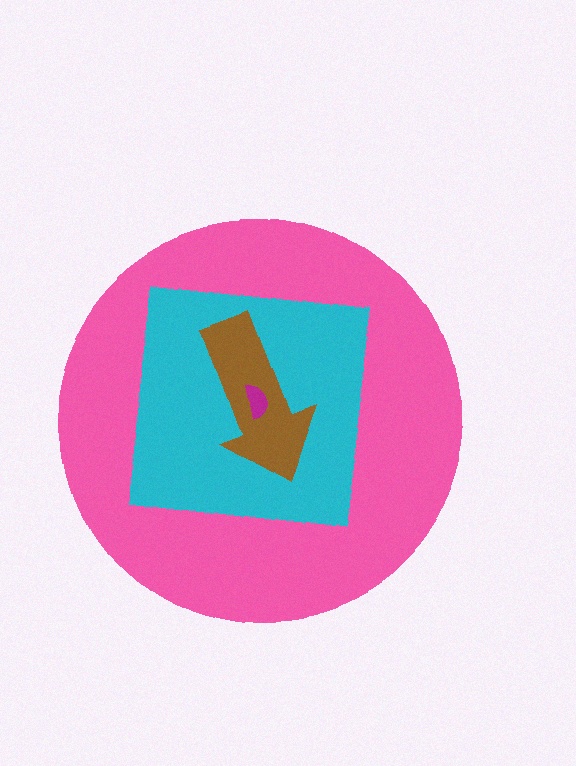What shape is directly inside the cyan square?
The brown arrow.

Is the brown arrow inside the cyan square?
Yes.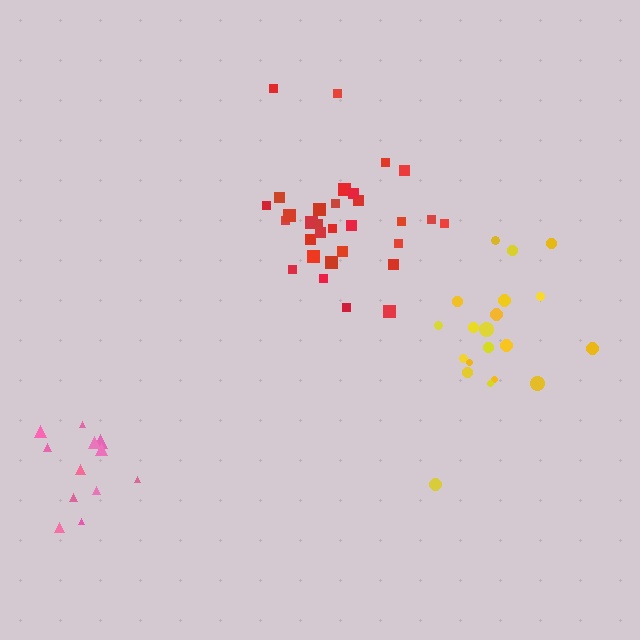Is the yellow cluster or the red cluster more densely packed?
Red.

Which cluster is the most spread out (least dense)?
Pink.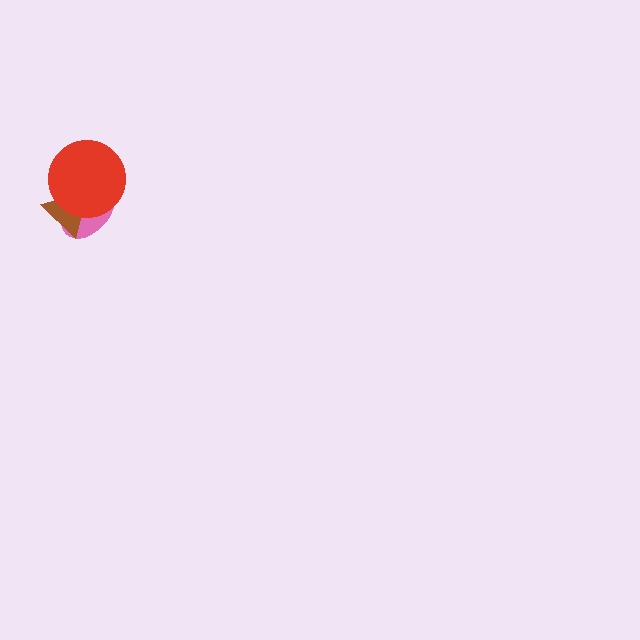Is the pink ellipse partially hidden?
Yes, it is partially covered by another shape.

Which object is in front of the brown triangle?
The red circle is in front of the brown triangle.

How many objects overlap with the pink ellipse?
2 objects overlap with the pink ellipse.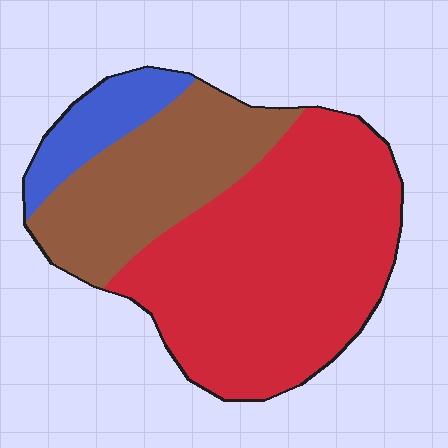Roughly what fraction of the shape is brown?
Brown takes up between a sixth and a third of the shape.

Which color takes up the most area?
Red, at roughly 60%.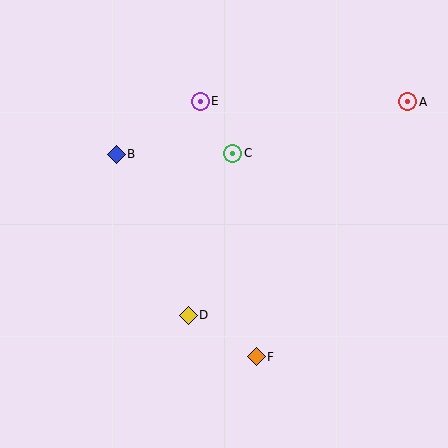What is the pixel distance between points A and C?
The distance between A and C is 183 pixels.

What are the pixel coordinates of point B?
Point B is at (116, 154).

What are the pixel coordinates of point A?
Point A is at (408, 102).